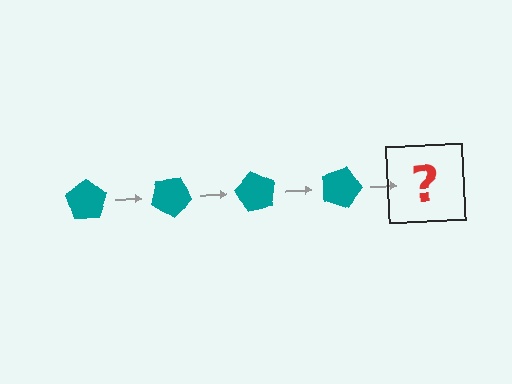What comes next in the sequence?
The next element should be a teal pentagon rotated 120 degrees.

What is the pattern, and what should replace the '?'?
The pattern is that the pentagon rotates 30 degrees each step. The '?' should be a teal pentagon rotated 120 degrees.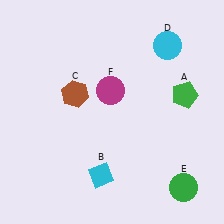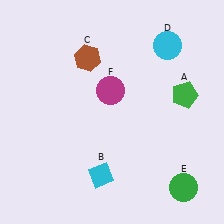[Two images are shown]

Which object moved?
The brown hexagon (C) moved up.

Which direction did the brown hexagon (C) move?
The brown hexagon (C) moved up.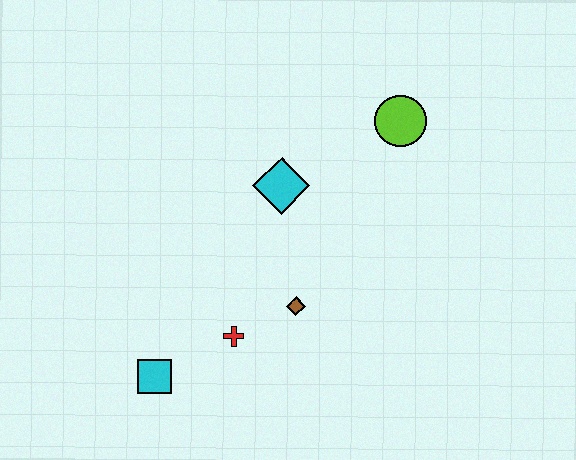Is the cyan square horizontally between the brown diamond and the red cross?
No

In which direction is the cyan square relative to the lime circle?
The cyan square is below the lime circle.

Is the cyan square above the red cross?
No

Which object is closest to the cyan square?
The red cross is closest to the cyan square.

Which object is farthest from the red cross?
The lime circle is farthest from the red cross.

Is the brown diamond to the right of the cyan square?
Yes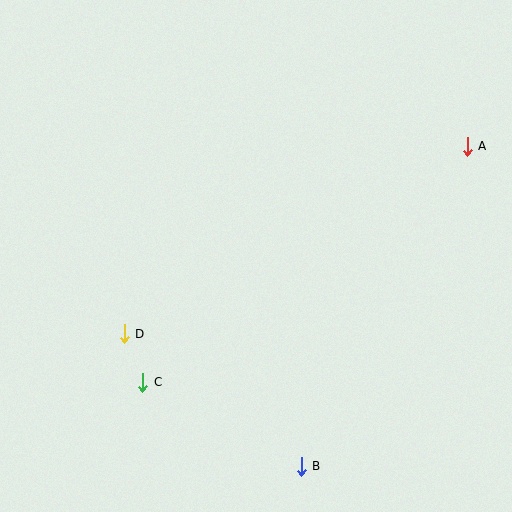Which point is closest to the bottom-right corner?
Point B is closest to the bottom-right corner.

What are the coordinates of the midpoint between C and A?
The midpoint between C and A is at (305, 264).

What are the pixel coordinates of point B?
Point B is at (301, 466).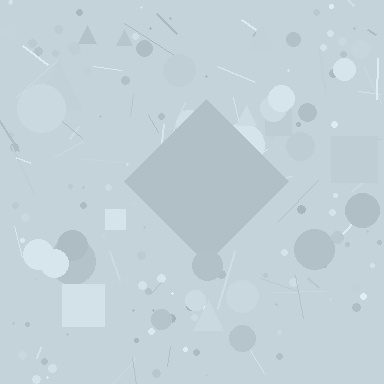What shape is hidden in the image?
A diamond is hidden in the image.